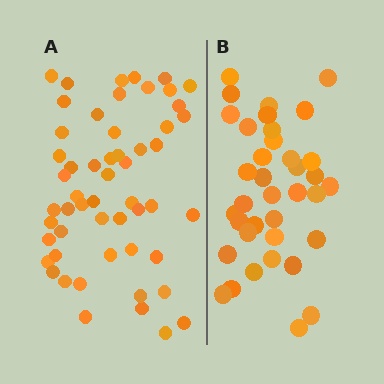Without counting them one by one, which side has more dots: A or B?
Region A (the left region) has more dots.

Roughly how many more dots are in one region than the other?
Region A has approximately 15 more dots than region B.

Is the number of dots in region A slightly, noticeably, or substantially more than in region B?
Region A has substantially more. The ratio is roughly 1.5 to 1.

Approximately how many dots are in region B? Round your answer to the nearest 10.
About 40 dots. (The exact count is 37, which rounds to 40.)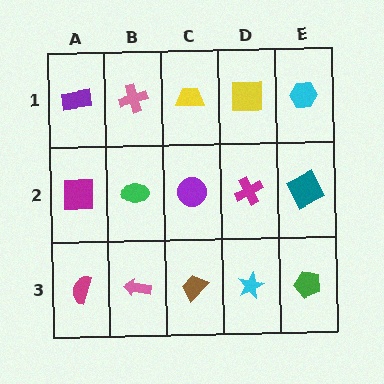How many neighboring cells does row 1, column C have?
3.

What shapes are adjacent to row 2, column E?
A cyan hexagon (row 1, column E), a green pentagon (row 3, column E), a magenta cross (row 2, column D).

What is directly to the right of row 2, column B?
A purple circle.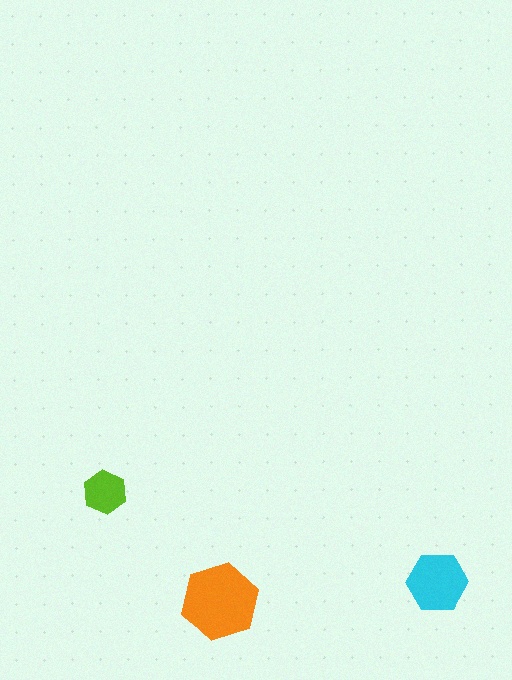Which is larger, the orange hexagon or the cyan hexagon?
The orange one.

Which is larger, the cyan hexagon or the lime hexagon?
The cyan one.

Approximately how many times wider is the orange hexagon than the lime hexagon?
About 2 times wider.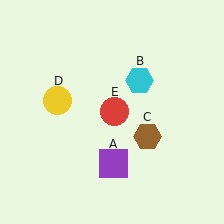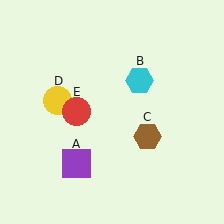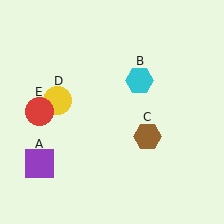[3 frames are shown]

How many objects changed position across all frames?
2 objects changed position: purple square (object A), red circle (object E).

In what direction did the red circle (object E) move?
The red circle (object E) moved left.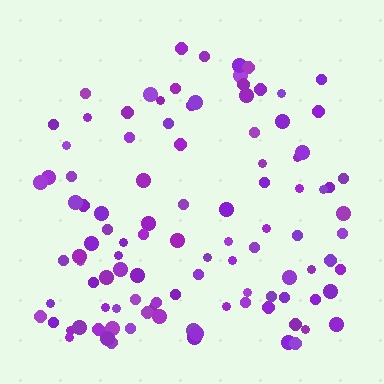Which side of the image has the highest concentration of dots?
The bottom.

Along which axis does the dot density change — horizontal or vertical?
Vertical.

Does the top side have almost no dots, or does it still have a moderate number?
Still a moderate number, just noticeably fewer than the bottom.